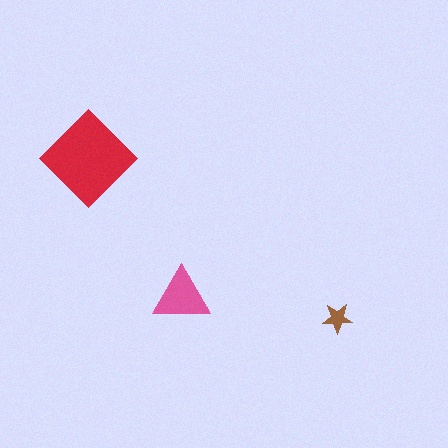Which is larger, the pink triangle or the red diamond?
The red diamond.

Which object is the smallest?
The brown star.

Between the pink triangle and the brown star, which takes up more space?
The pink triangle.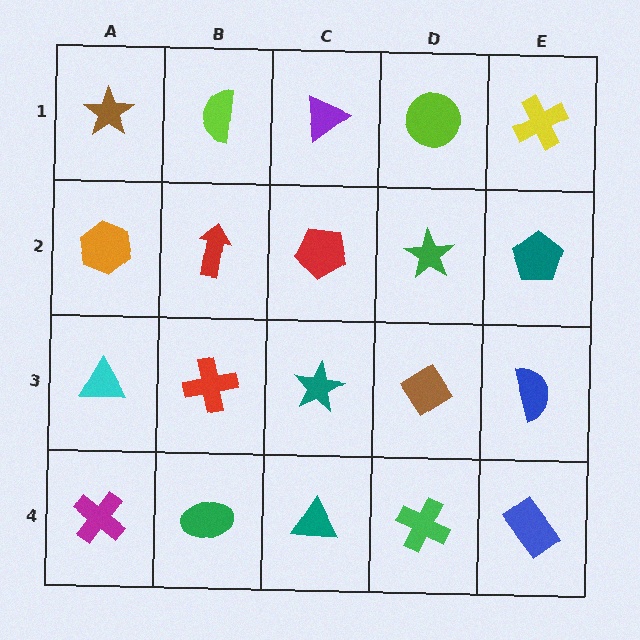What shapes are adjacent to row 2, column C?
A purple triangle (row 1, column C), a teal star (row 3, column C), a red arrow (row 2, column B), a green star (row 2, column D).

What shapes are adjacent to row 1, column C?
A red pentagon (row 2, column C), a lime semicircle (row 1, column B), a lime circle (row 1, column D).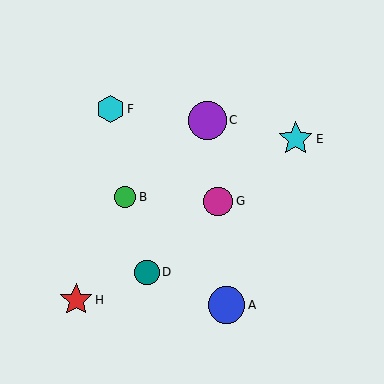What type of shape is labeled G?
Shape G is a magenta circle.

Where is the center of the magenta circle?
The center of the magenta circle is at (218, 201).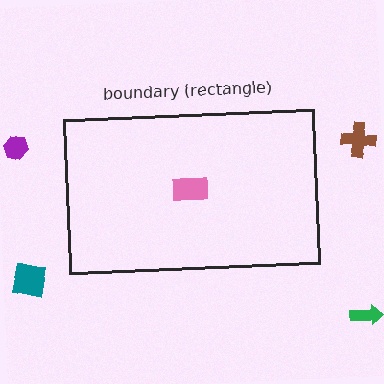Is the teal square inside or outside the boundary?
Outside.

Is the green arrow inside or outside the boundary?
Outside.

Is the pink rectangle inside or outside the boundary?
Inside.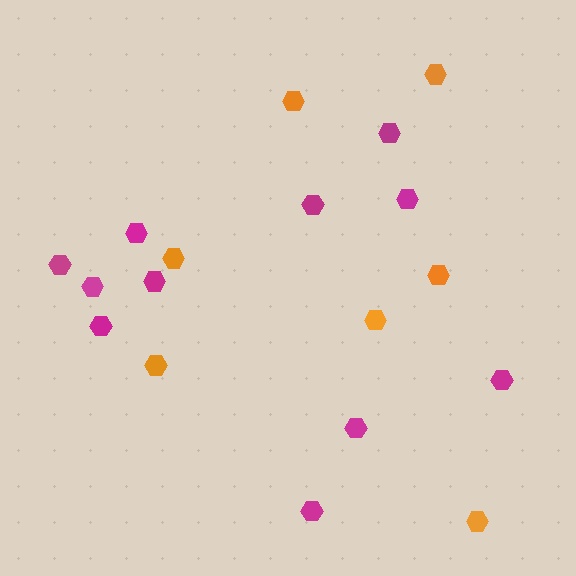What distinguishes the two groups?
There are 2 groups: one group of magenta hexagons (11) and one group of orange hexagons (7).